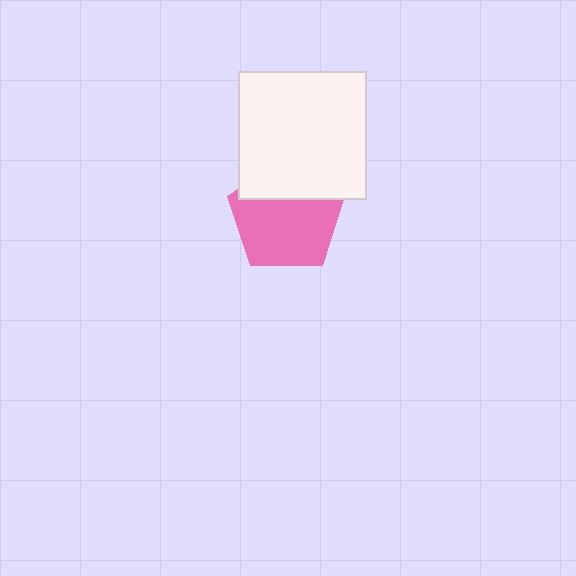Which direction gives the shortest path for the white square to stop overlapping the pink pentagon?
Moving up gives the shortest separation.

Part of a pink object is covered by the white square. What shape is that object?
It is a pentagon.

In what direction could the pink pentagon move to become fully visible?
The pink pentagon could move down. That would shift it out from behind the white square entirely.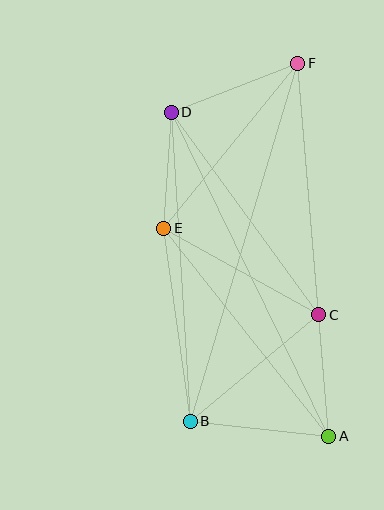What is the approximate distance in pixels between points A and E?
The distance between A and E is approximately 265 pixels.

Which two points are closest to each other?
Points D and E are closest to each other.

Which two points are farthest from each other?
Points A and F are farthest from each other.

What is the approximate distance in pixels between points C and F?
The distance between C and F is approximately 253 pixels.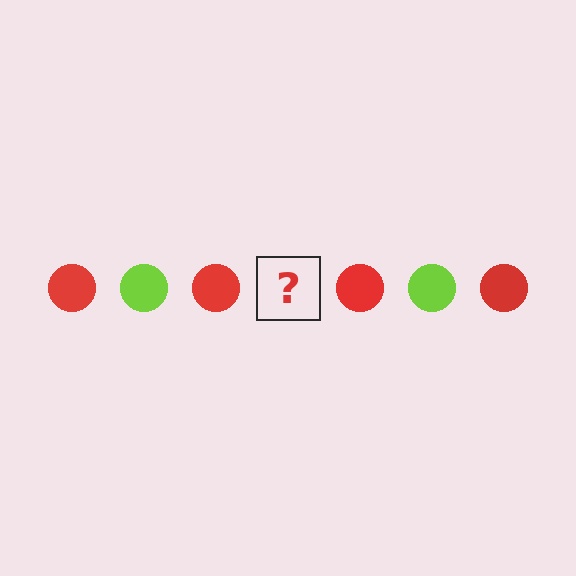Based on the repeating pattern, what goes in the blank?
The blank should be a lime circle.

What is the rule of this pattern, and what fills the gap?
The rule is that the pattern cycles through red, lime circles. The gap should be filled with a lime circle.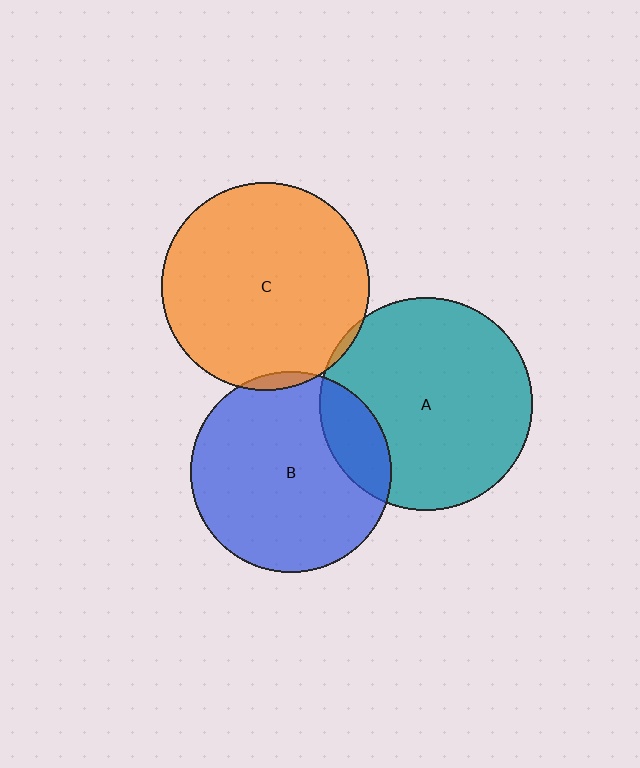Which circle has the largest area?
Circle A (teal).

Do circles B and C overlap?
Yes.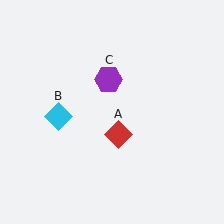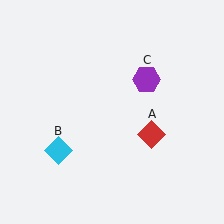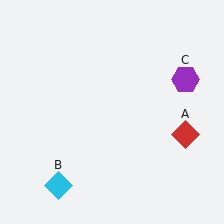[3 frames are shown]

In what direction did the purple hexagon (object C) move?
The purple hexagon (object C) moved right.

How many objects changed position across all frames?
3 objects changed position: red diamond (object A), cyan diamond (object B), purple hexagon (object C).